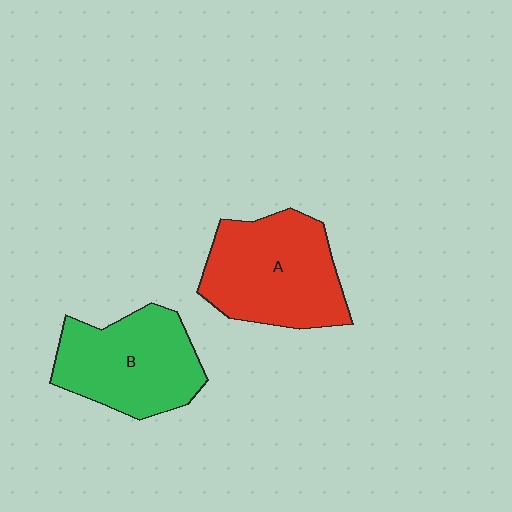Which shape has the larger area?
Shape A (red).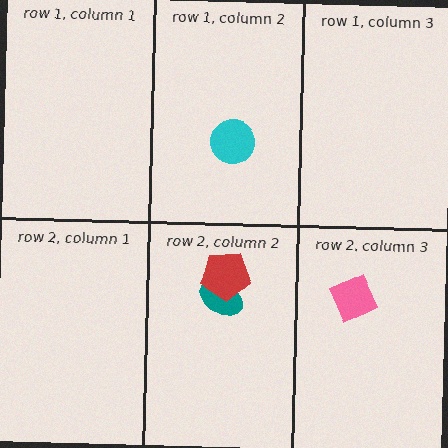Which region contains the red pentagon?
The row 2, column 2 region.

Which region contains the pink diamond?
The row 2, column 3 region.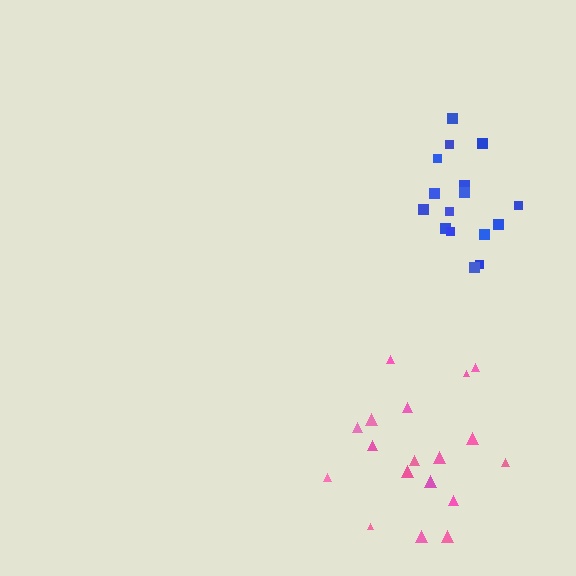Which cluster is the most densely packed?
Blue.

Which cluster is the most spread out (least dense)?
Pink.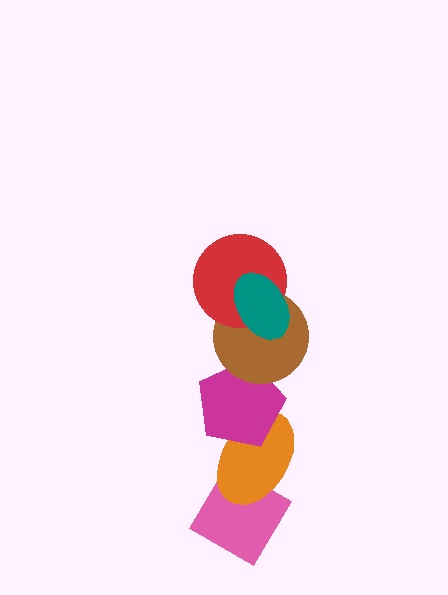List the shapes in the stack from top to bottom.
From top to bottom: the teal ellipse, the red circle, the brown circle, the magenta pentagon, the orange ellipse, the pink diamond.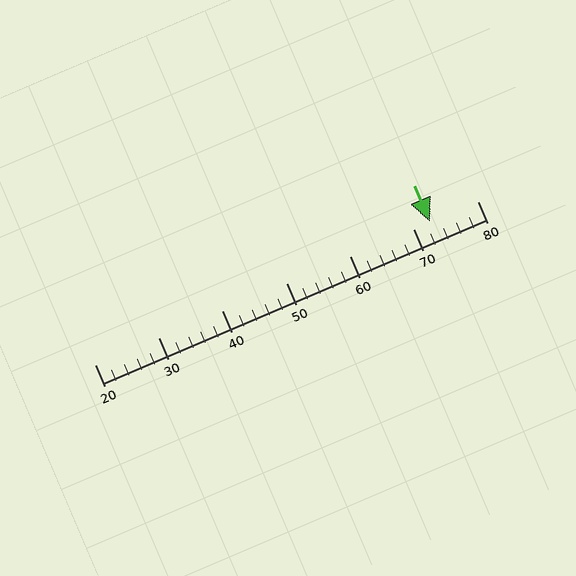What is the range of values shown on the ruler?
The ruler shows values from 20 to 80.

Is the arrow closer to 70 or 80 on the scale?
The arrow is closer to 70.